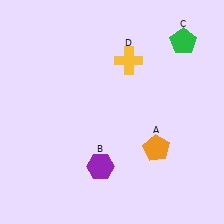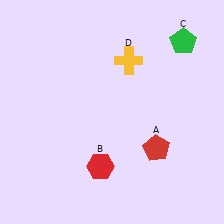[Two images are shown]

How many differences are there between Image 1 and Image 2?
There are 2 differences between the two images.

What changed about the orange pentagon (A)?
In Image 1, A is orange. In Image 2, it changed to red.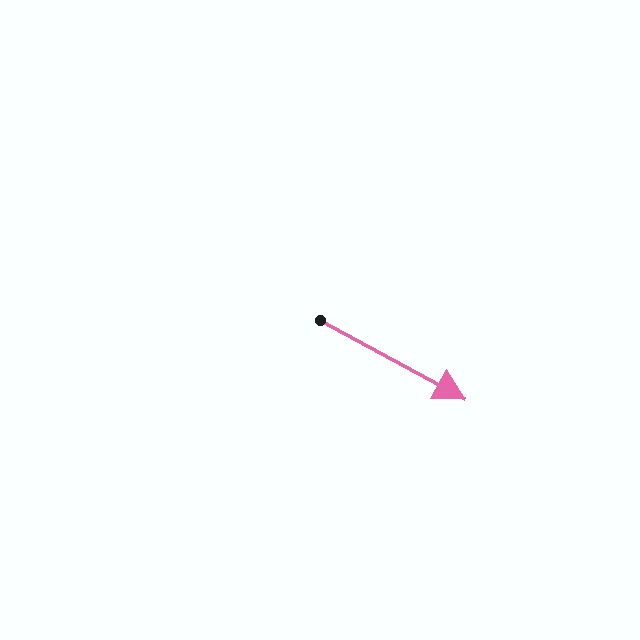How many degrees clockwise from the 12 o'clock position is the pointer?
Approximately 118 degrees.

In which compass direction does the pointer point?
Southeast.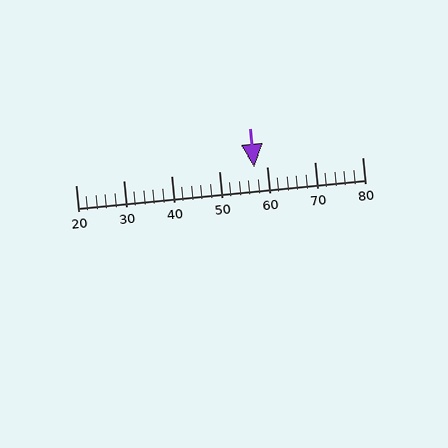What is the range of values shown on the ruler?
The ruler shows values from 20 to 80.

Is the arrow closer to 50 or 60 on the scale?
The arrow is closer to 60.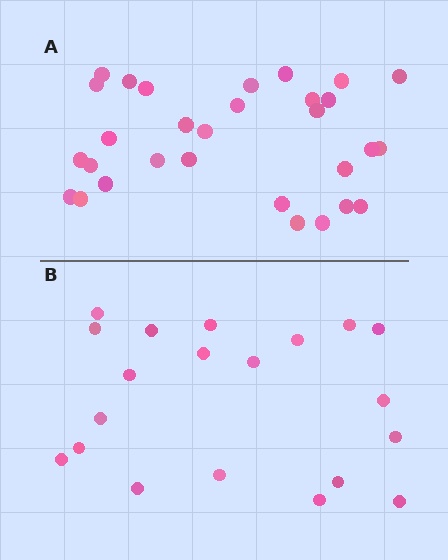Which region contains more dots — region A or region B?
Region A (the top region) has more dots.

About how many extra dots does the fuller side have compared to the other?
Region A has roughly 10 or so more dots than region B.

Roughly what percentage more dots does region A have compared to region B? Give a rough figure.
About 50% more.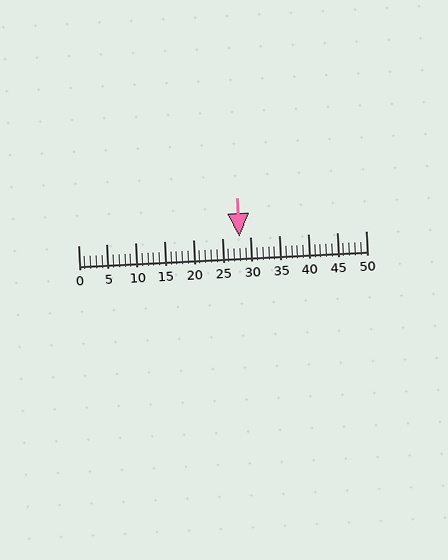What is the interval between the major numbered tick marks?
The major tick marks are spaced 5 units apart.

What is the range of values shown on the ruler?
The ruler shows values from 0 to 50.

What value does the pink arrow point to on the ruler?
The pink arrow points to approximately 28.